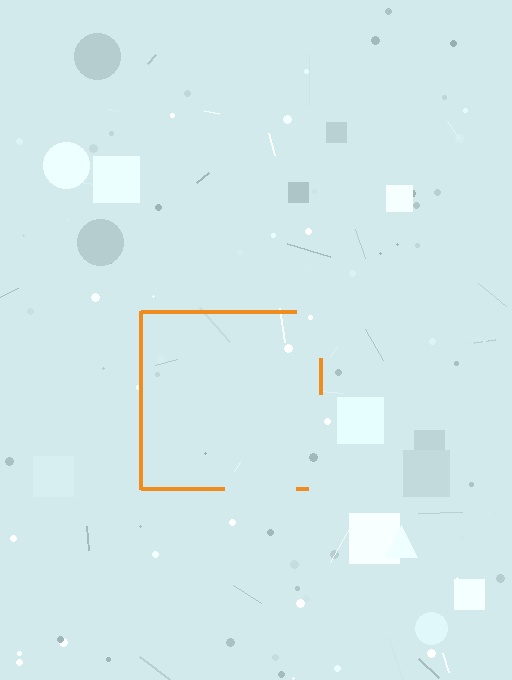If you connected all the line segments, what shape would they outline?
They would outline a square.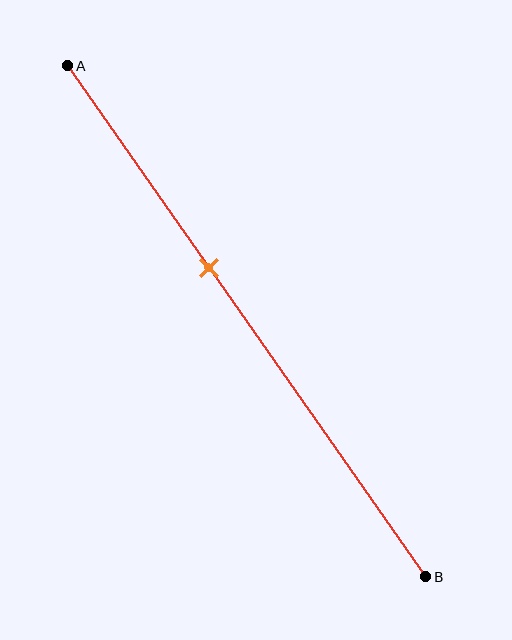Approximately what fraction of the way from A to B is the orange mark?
The orange mark is approximately 40% of the way from A to B.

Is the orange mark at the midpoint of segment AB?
No, the mark is at about 40% from A, not at the 50% midpoint.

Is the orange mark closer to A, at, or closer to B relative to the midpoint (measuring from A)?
The orange mark is closer to point A than the midpoint of segment AB.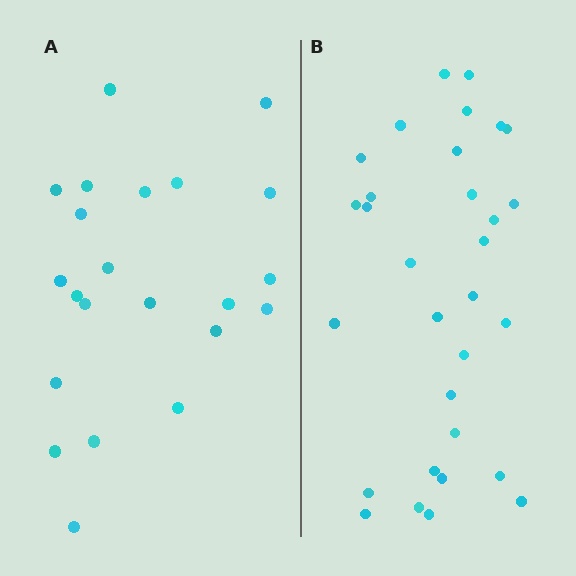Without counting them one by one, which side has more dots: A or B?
Region B (the right region) has more dots.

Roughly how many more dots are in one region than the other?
Region B has roughly 8 or so more dots than region A.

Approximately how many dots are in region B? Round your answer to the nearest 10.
About 30 dots. (The exact count is 31, which rounds to 30.)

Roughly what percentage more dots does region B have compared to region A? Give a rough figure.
About 40% more.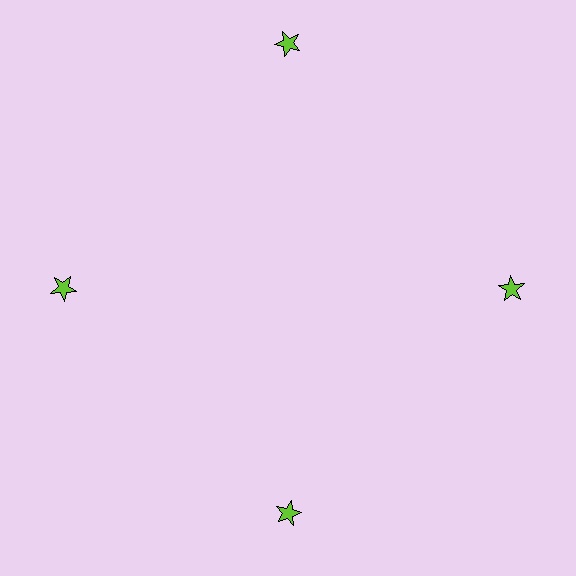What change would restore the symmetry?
The symmetry would be restored by moving it inward, back onto the ring so that all 4 stars sit at equal angles and equal distance from the center.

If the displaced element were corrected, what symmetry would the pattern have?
It would have 4-fold rotational symmetry — the pattern would map onto itself every 90 degrees.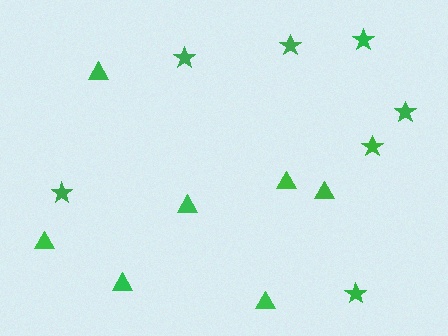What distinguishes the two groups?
There are 2 groups: one group of stars (7) and one group of triangles (7).